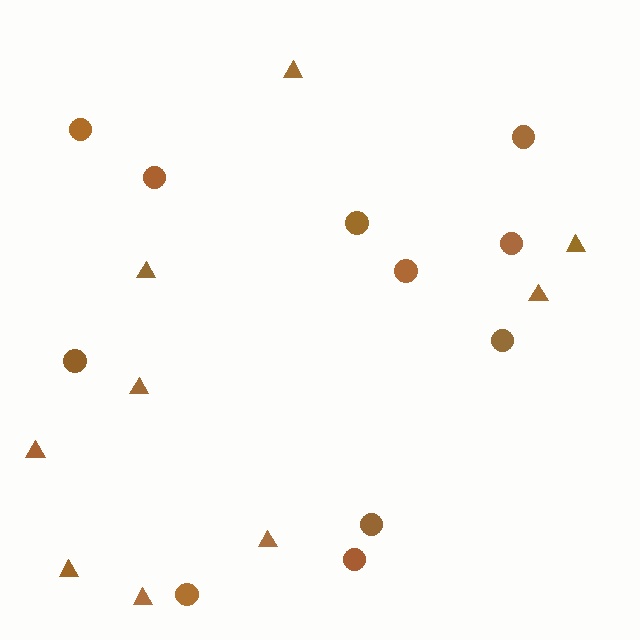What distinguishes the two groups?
There are 2 groups: one group of circles (11) and one group of triangles (9).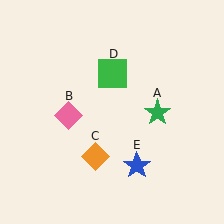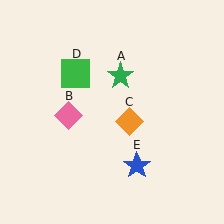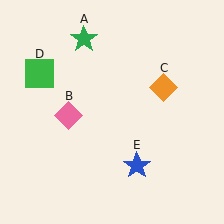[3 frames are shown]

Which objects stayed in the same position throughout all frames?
Pink diamond (object B) and blue star (object E) remained stationary.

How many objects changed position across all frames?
3 objects changed position: green star (object A), orange diamond (object C), green square (object D).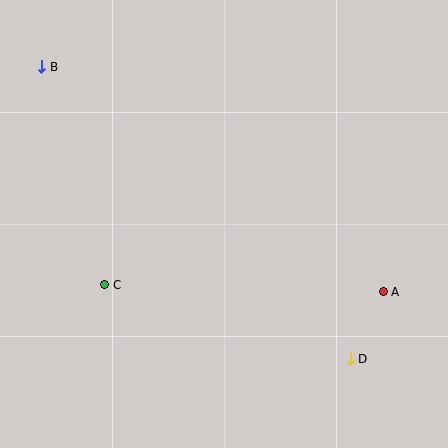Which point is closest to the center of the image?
Point C at (105, 285) is closest to the center.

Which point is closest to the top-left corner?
Point B is closest to the top-left corner.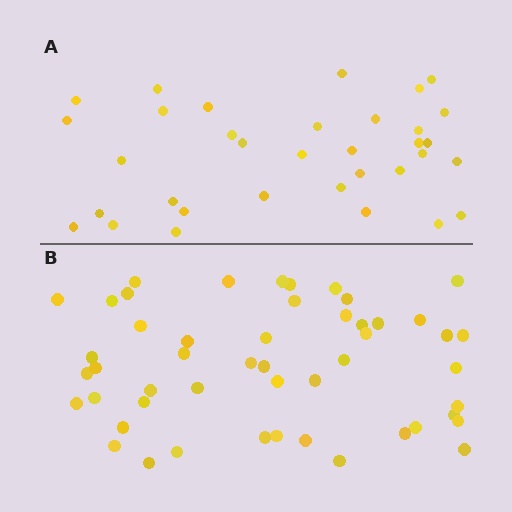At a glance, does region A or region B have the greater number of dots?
Region B (the bottom region) has more dots.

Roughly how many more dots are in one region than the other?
Region B has approximately 15 more dots than region A.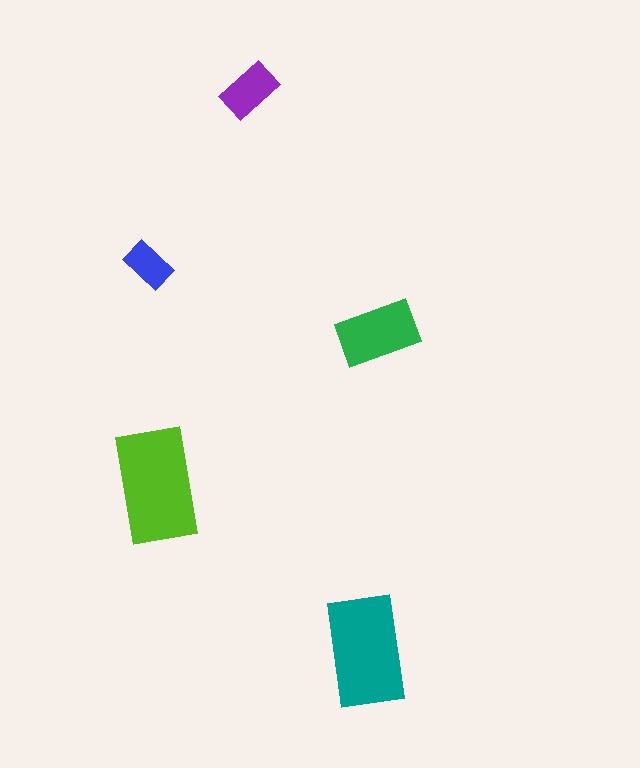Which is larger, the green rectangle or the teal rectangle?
The teal one.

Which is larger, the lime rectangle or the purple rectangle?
The lime one.